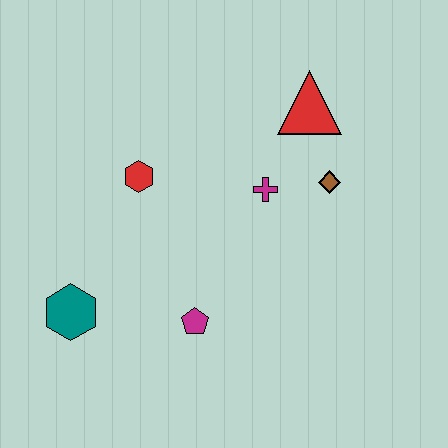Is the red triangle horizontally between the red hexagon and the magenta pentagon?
No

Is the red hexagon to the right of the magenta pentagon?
No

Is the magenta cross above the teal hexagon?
Yes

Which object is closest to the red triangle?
The brown diamond is closest to the red triangle.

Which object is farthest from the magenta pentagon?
The red triangle is farthest from the magenta pentagon.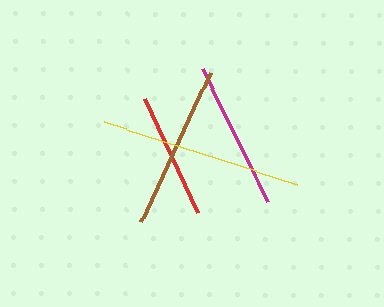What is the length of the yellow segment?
The yellow segment is approximately 202 pixels long.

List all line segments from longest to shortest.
From longest to shortest: yellow, brown, magenta, red.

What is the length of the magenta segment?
The magenta segment is approximately 148 pixels long.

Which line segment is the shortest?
The red line is the shortest at approximately 126 pixels.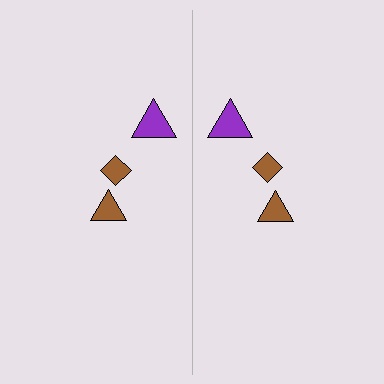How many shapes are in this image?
There are 6 shapes in this image.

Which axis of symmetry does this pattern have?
The pattern has a vertical axis of symmetry running through the center of the image.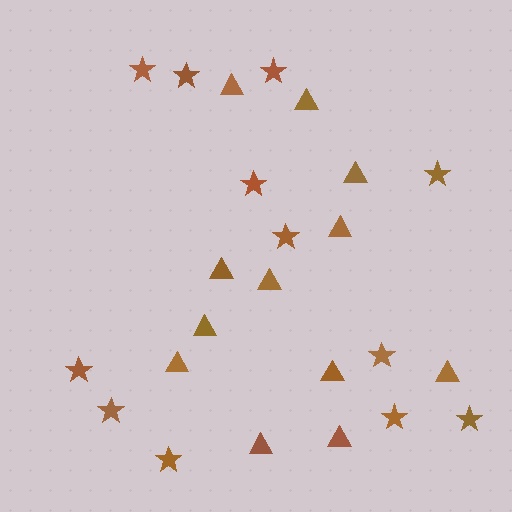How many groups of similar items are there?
There are 2 groups: one group of stars (12) and one group of triangles (12).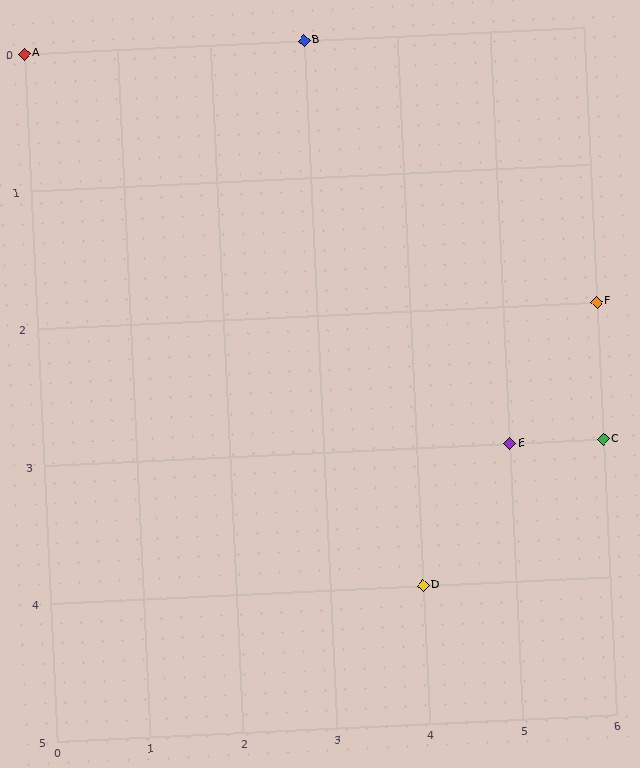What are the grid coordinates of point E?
Point E is at grid coordinates (5, 3).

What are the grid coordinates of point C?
Point C is at grid coordinates (6, 3).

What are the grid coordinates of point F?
Point F is at grid coordinates (6, 2).